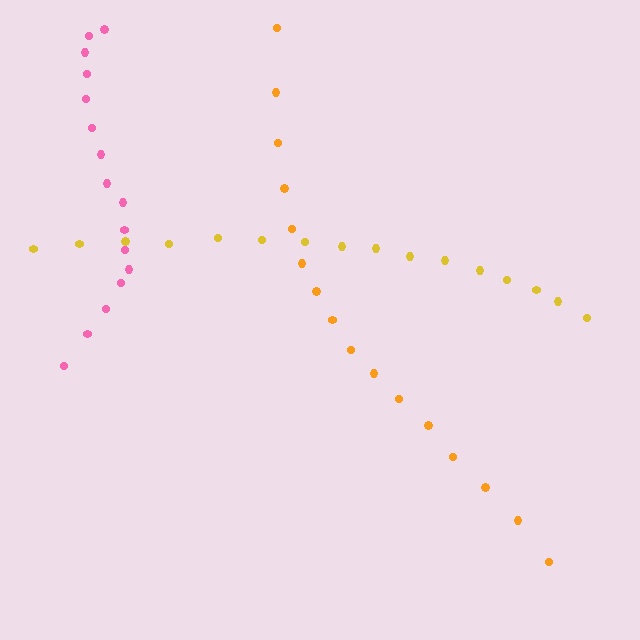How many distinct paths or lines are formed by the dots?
There are 3 distinct paths.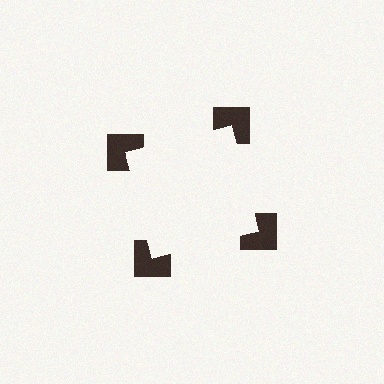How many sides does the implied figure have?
4 sides.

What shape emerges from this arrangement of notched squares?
An illusory square — its edges are inferred from the aligned wedge cuts in the notched squares, not physically drawn.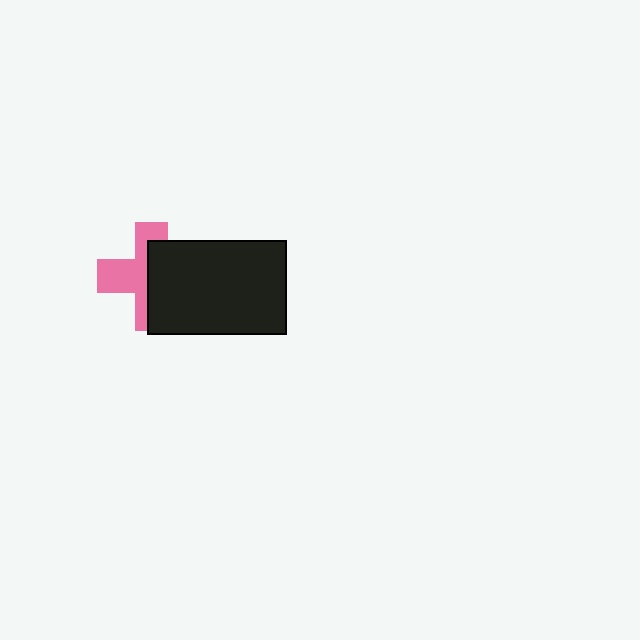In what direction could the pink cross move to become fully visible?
The pink cross could move left. That would shift it out from behind the black rectangle entirely.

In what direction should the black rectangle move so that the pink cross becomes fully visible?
The black rectangle should move right. That is the shortest direction to clear the overlap and leave the pink cross fully visible.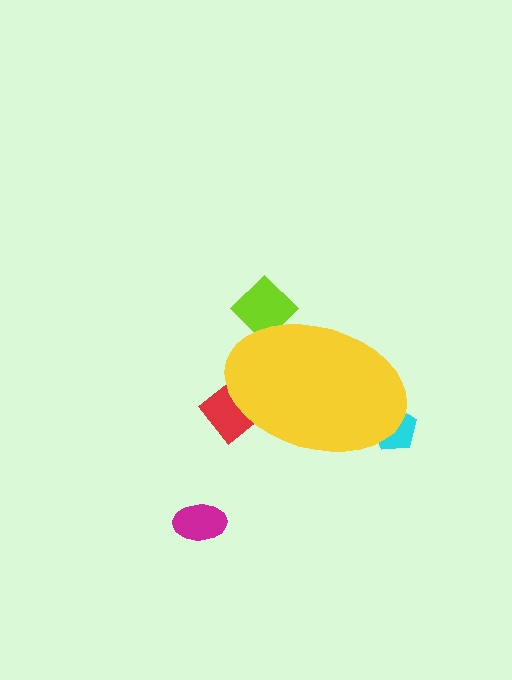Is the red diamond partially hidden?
Yes, the red diamond is partially hidden behind the yellow ellipse.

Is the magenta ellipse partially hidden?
No, the magenta ellipse is fully visible.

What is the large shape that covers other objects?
A yellow ellipse.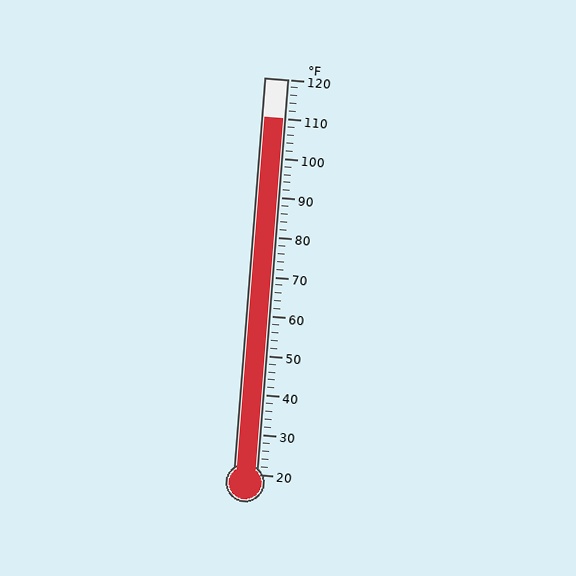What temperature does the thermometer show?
The thermometer shows approximately 110°F.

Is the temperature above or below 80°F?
The temperature is above 80°F.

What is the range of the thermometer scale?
The thermometer scale ranges from 20°F to 120°F.